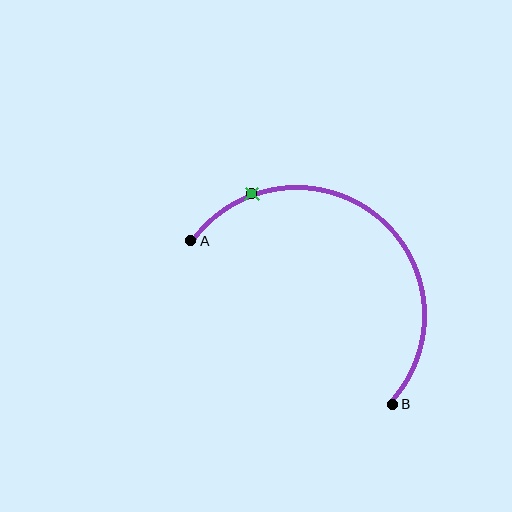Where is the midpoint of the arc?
The arc midpoint is the point on the curve farthest from the straight line joining A and B. It sits above and to the right of that line.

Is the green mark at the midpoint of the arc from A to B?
No. The green mark lies on the arc but is closer to endpoint A. The arc midpoint would be at the point on the curve equidistant along the arc from both A and B.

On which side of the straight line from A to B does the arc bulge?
The arc bulges above and to the right of the straight line connecting A and B.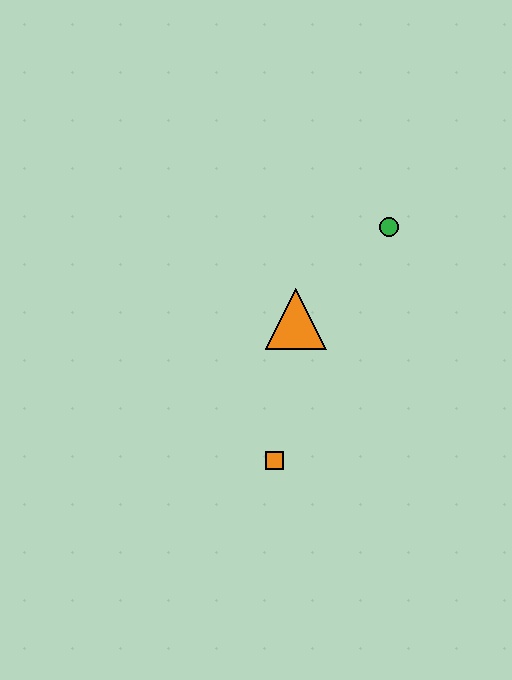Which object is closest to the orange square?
The orange triangle is closest to the orange square.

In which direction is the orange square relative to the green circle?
The orange square is below the green circle.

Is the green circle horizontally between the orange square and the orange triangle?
No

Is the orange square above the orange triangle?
No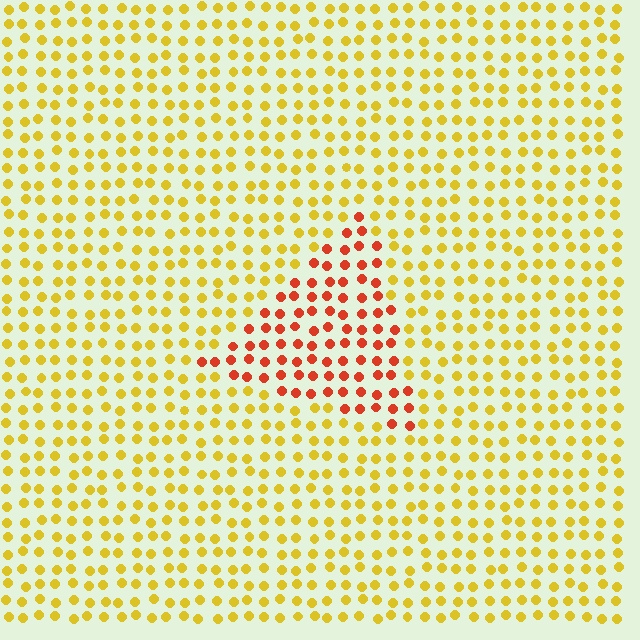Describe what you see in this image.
The image is filled with small yellow elements in a uniform arrangement. A triangle-shaped region is visible where the elements are tinted to a slightly different hue, forming a subtle color boundary.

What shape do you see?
I see a triangle.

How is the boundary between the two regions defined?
The boundary is defined purely by a slight shift in hue (about 44 degrees). Spacing, size, and orientation are identical on both sides.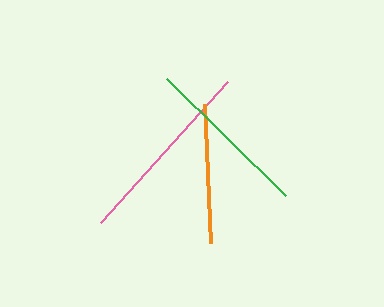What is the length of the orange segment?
The orange segment is approximately 139 pixels long.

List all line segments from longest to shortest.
From longest to shortest: pink, green, orange.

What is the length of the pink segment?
The pink segment is approximately 189 pixels long.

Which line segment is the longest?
The pink line is the longest at approximately 189 pixels.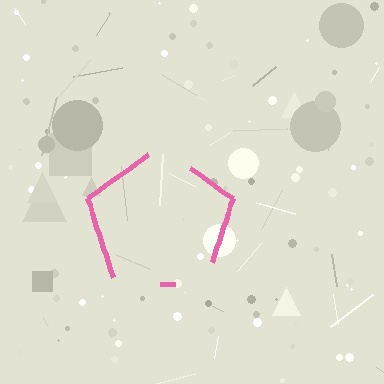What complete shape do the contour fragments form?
The contour fragments form a pentagon.